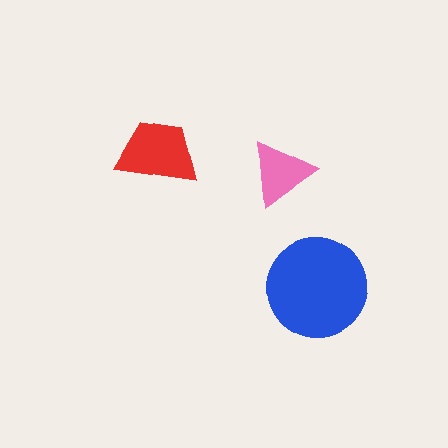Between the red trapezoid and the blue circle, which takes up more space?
The blue circle.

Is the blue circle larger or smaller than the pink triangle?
Larger.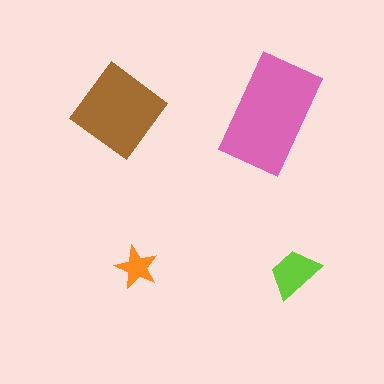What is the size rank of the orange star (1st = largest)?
4th.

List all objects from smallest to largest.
The orange star, the lime trapezoid, the brown diamond, the pink rectangle.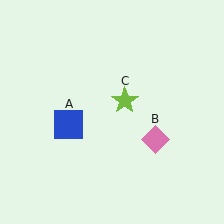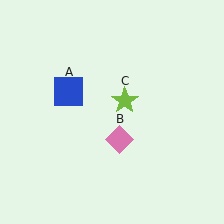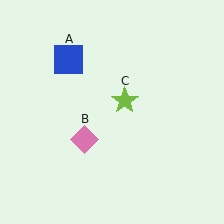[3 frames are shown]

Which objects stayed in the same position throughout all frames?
Lime star (object C) remained stationary.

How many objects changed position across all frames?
2 objects changed position: blue square (object A), pink diamond (object B).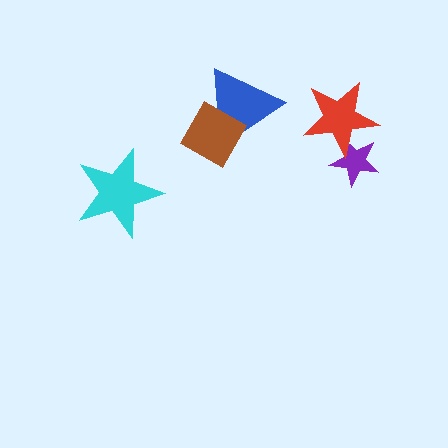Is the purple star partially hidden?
Yes, it is partially covered by another shape.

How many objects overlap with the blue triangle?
1 object overlaps with the blue triangle.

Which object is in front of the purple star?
The red star is in front of the purple star.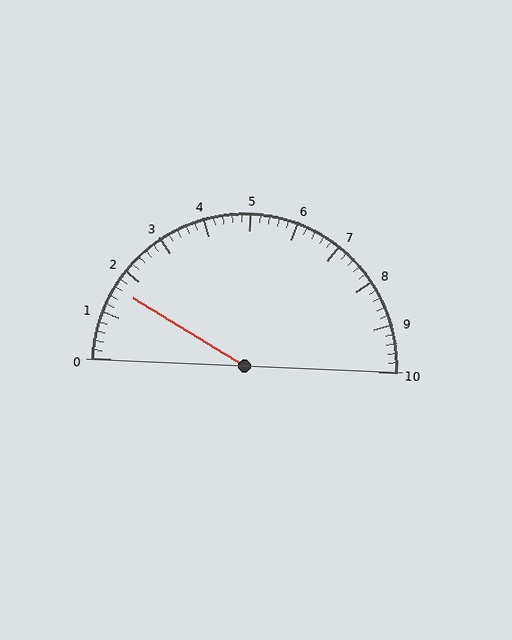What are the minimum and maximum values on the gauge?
The gauge ranges from 0 to 10.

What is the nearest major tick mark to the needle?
The nearest major tick mark is 2.